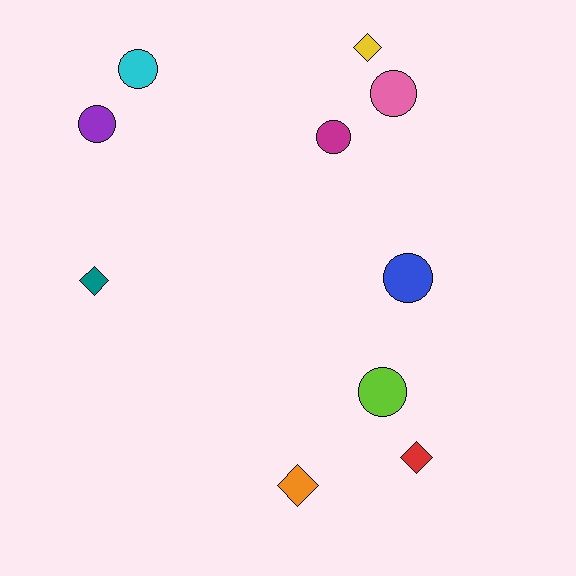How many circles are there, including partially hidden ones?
There are 6 circles.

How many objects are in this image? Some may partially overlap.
There are 10 objects.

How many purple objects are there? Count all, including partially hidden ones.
There is 1 purple object.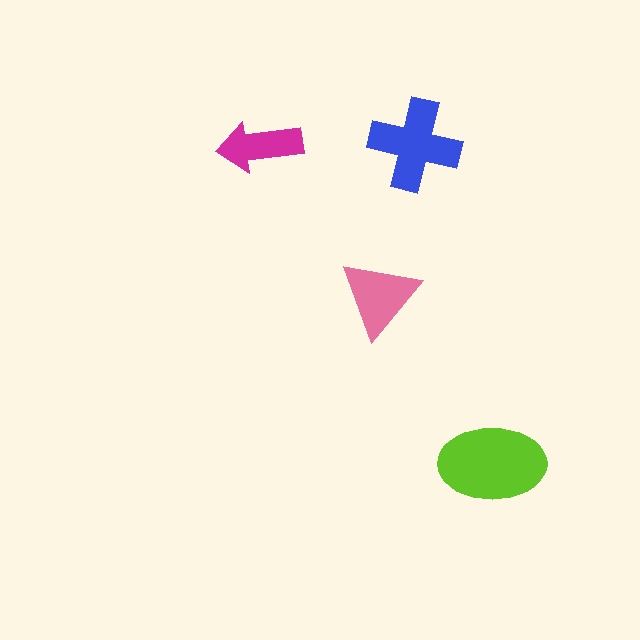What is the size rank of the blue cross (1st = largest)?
2nd.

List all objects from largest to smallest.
The lime ellipse, the blue cross, the pink triangle, the magenta arrow.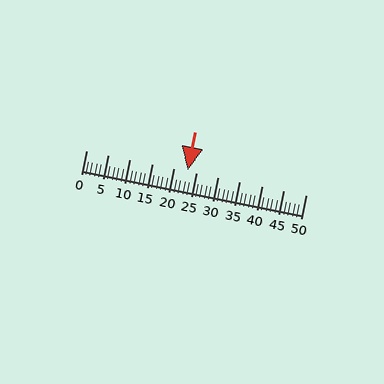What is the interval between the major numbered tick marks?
The major tick marks are spaced 5 units apart.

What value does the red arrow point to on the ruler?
The red arrow points to approximately 23.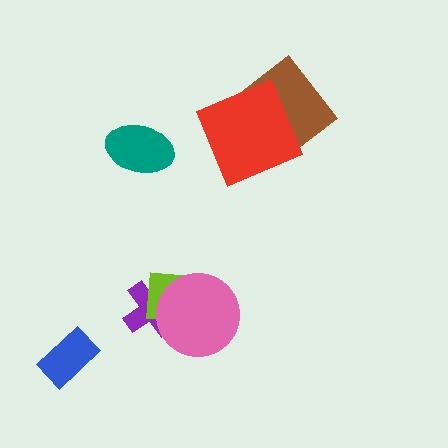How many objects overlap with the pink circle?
2 objects overlap with the pink circle.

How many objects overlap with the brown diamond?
1 object overlaps with the brown diamond.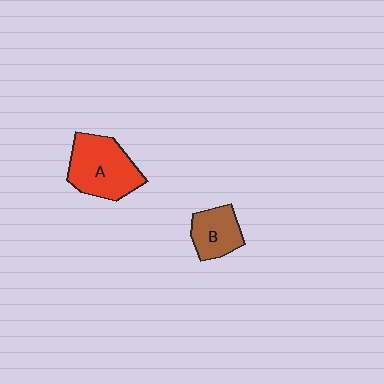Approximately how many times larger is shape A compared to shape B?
Approximately 1.6 times.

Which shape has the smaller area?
Shape B (brown).